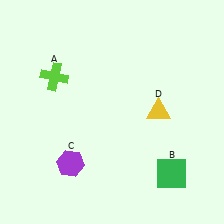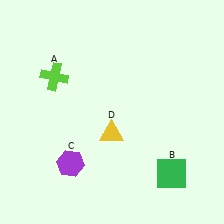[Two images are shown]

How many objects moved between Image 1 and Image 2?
1 object moved between the two images.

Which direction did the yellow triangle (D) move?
The yellow triangle (D) moved left.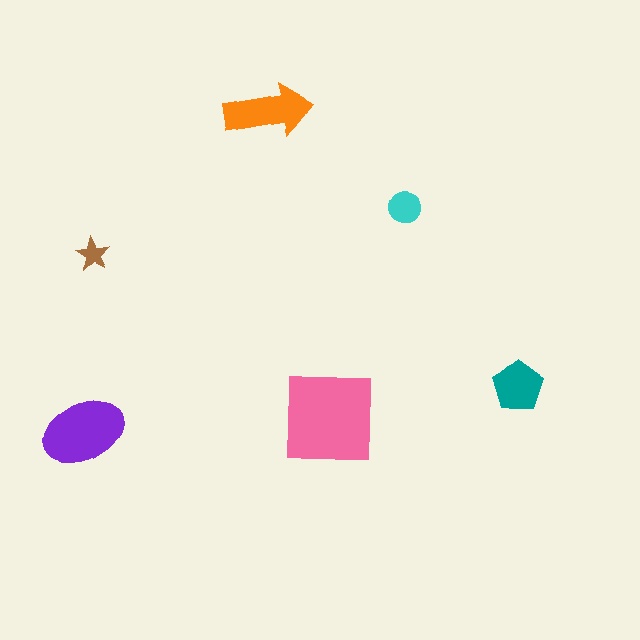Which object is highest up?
The orange arrow is topmost.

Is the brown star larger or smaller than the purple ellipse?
Smaller.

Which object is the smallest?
The brown star.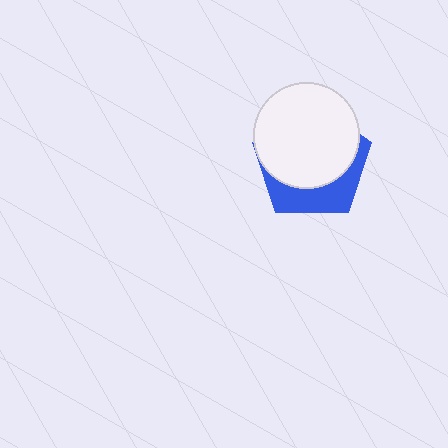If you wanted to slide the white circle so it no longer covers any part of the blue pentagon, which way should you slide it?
Slide it up — that is the most direct way to separate the two shapes.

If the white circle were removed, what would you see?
You would see the complete blue pentagon.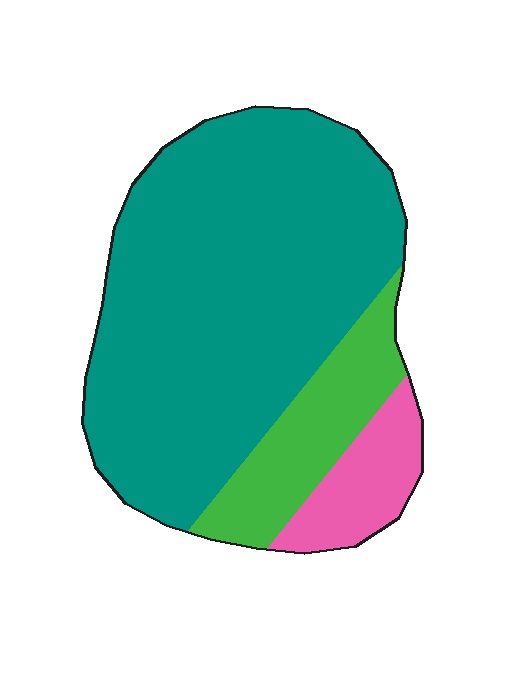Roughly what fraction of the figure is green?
Green covers 17% of the figure.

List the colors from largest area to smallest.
From largest to smallest: teal, green, pink.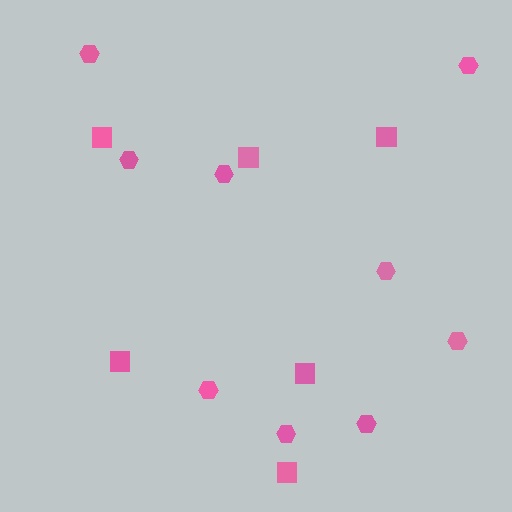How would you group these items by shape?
There are 2 groups: one group of squares (6) and one group of hexagons (9).